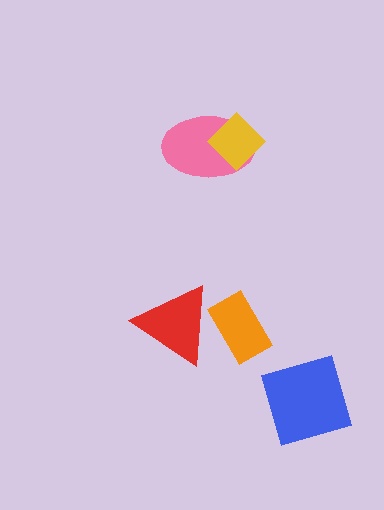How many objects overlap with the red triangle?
1 object overlaps with the red triangle.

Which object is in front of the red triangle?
The orange rectangle is in front of the red triangle.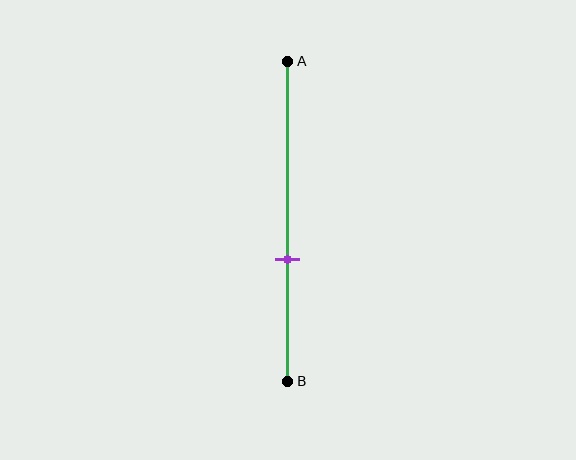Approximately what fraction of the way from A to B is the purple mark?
The purple mark is approximately 60% of the way from A to B.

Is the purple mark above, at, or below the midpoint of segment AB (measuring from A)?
The purple mark is below the midpoint of segment AB.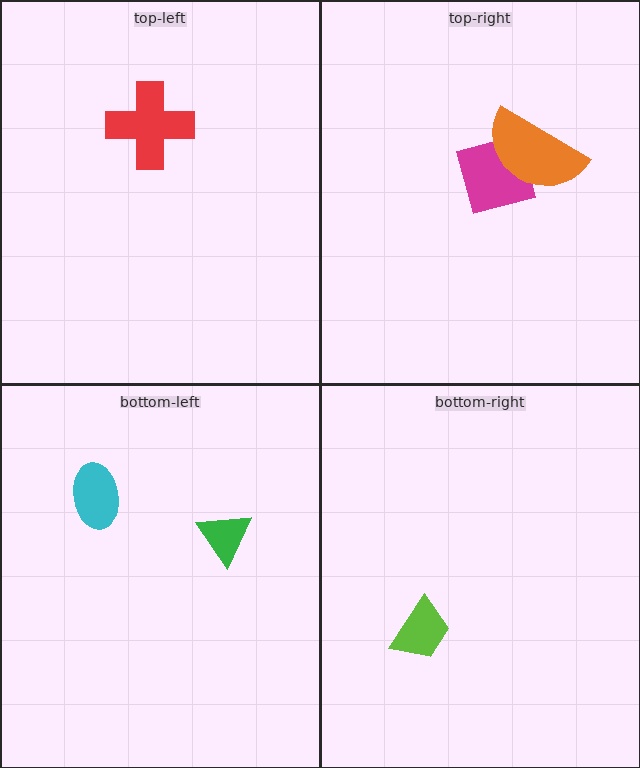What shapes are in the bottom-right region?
The lime trapezoid.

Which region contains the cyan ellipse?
The bottom-left region.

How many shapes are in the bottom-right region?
1.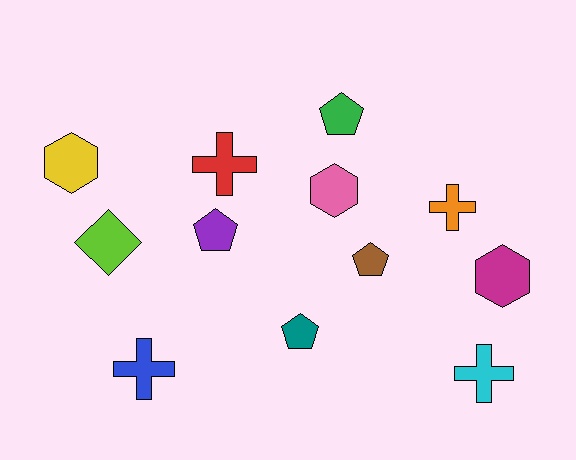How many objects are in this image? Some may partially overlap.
There are 12 objects.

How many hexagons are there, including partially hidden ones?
There are 3 hexagons.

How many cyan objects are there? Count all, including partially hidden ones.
There is 1 cyan object.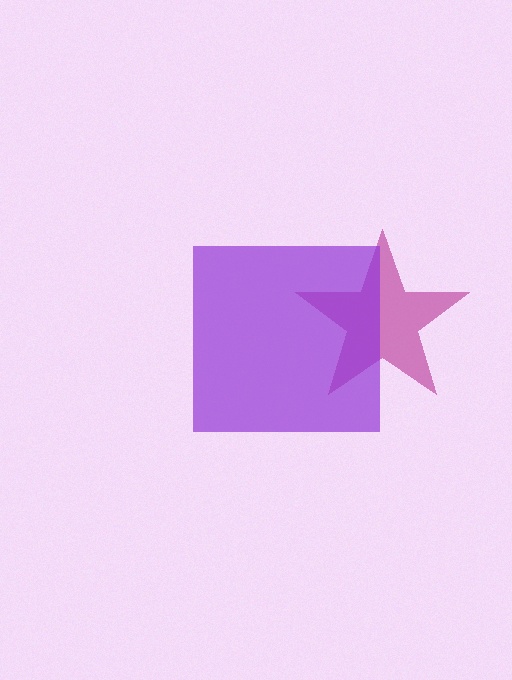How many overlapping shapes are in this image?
There are 2 overlapping shapes in the image.